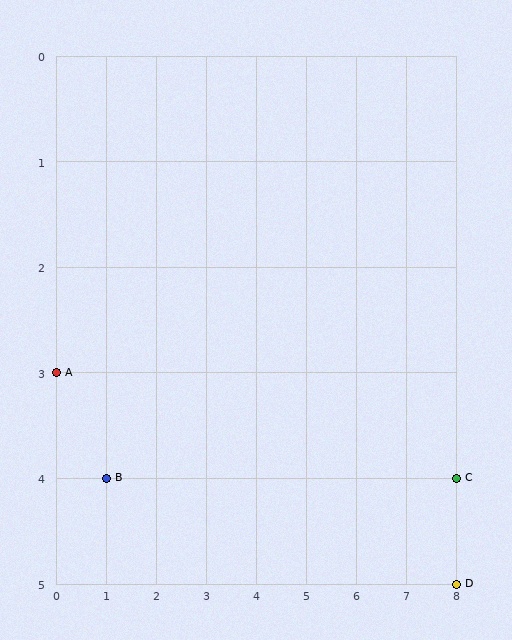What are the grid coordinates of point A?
Point A is at grid coordinates (0, 3).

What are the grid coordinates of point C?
Point C is at grid coordinates (8, 4).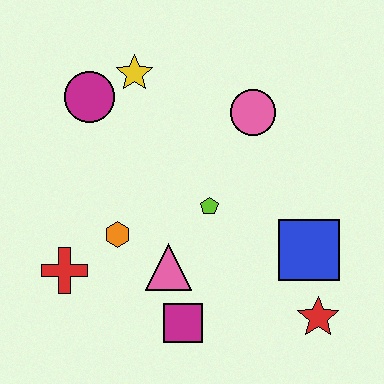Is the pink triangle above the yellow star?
No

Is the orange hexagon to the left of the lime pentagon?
Yes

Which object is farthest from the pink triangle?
The yellow star is farthest from the pink triangle.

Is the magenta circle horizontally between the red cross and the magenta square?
Yes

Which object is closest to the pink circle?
The lime pentagon is closest to the pink circle.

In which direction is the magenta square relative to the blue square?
The magenta square is to the left of the blue square.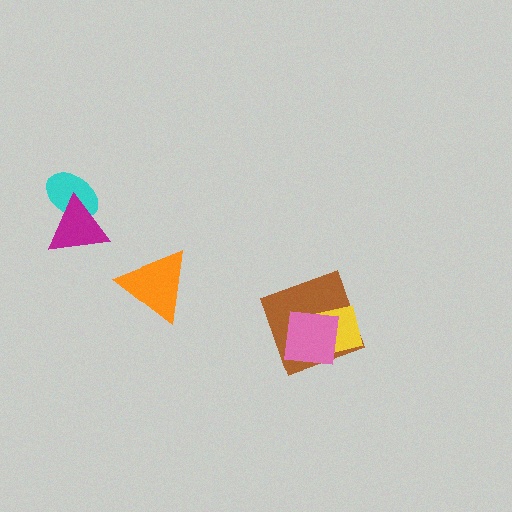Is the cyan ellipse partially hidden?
Yes, it is partially covered by another shape.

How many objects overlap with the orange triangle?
0 objects overlap with the orange triangle.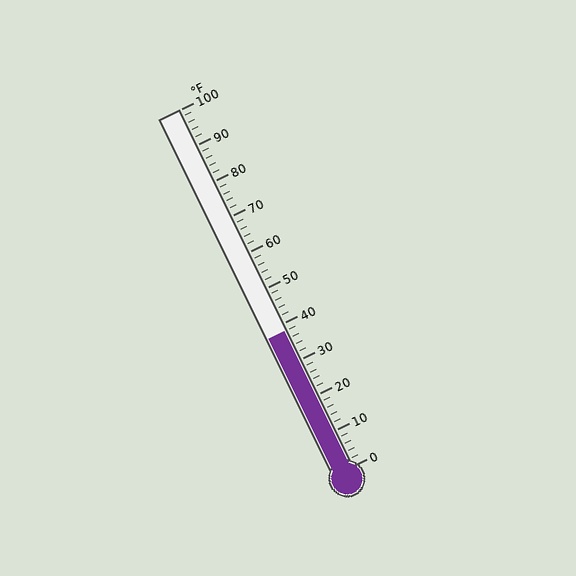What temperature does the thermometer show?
The thermometer shows approximately 38°F.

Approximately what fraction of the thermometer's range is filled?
The thermometer is filled to approximately 40% of its range.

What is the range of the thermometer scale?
The thermometer scale ranges from 0°F to 100°F.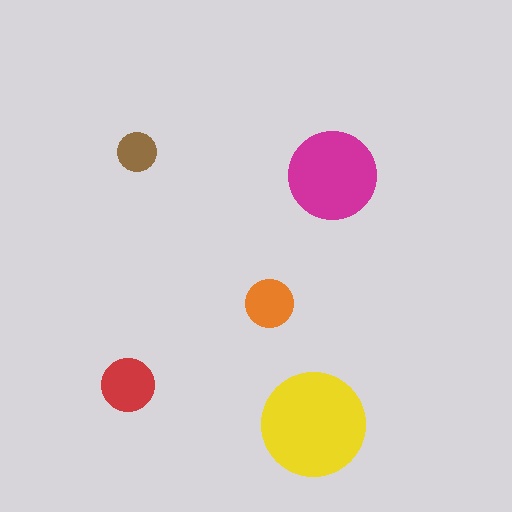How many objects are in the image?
There are 5 objects in the image.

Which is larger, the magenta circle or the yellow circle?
The yellow one.